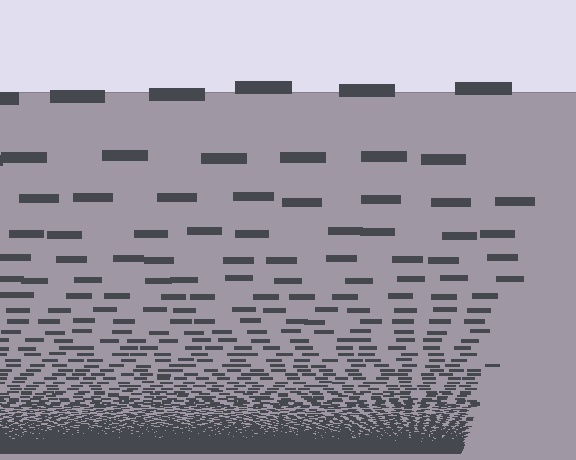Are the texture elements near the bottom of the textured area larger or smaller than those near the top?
Smaller. The gradient is inverted — elements near the bottom are smaller and denser.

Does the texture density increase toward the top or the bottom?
Density increases toward the bottom.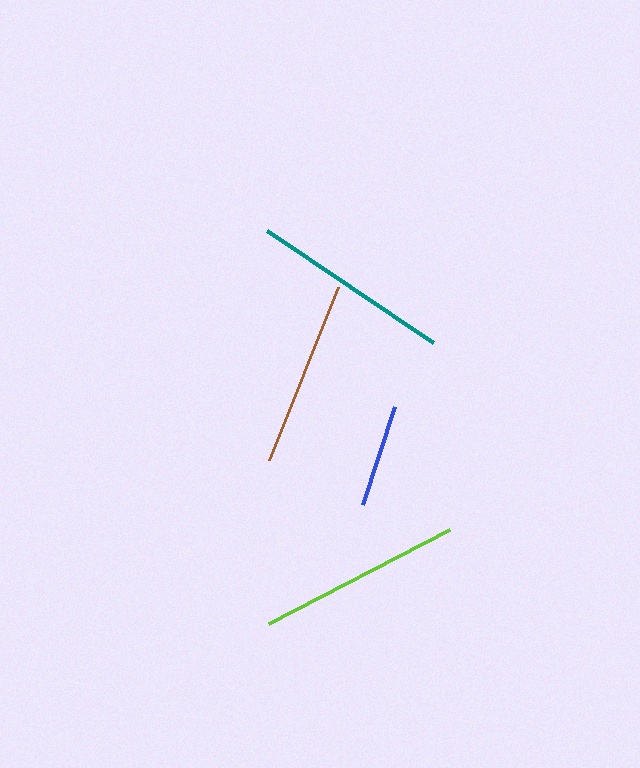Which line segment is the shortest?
The blue line is the shortest at approximately 103 pixels.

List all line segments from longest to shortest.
From longest to shortest: lime, teal, brown, blue.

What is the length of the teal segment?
The teal segment is approximately 201 pixels long.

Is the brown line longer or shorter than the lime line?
The lime line is longer than the brown line.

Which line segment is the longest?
The lime line is the longest at approximately 204 pixels.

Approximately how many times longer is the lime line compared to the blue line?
The lime line is approximately 2.0 times the length of the blue line.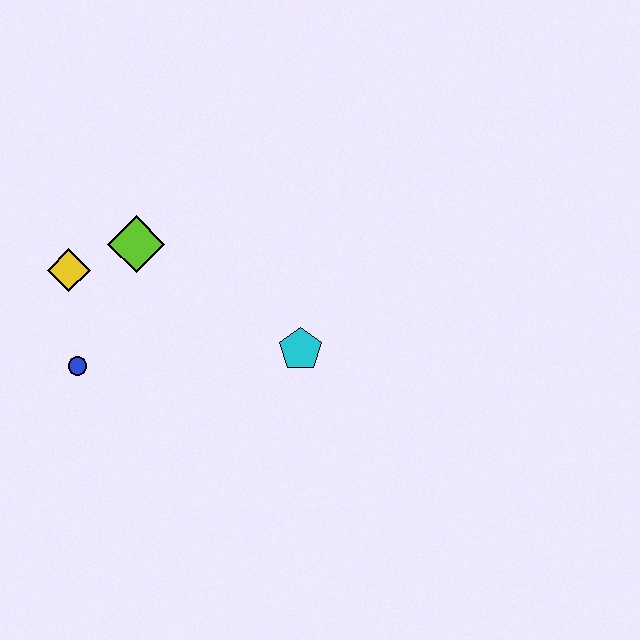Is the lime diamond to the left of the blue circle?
No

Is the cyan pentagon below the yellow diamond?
Yes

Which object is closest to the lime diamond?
The yellow diamond is closest to the lime diamond.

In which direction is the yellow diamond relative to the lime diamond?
The yellow diamond is to the left of the lime diamond.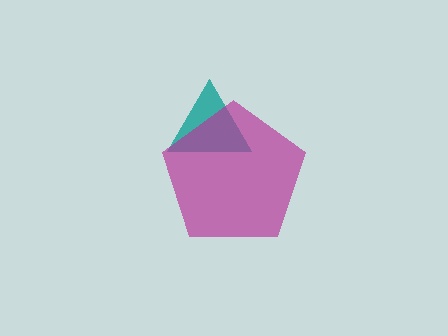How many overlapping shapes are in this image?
There are 2 overlapping shapes in the image.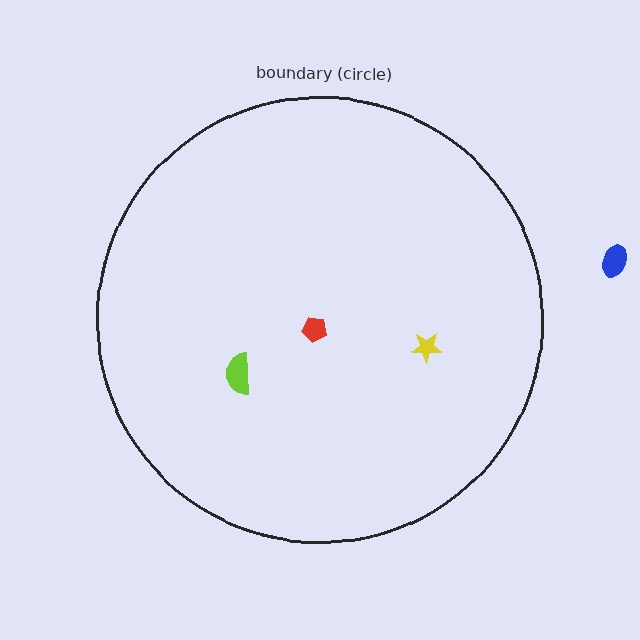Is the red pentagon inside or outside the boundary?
Inside.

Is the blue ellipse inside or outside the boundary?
Outside.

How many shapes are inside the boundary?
3 inside, 1 outside.